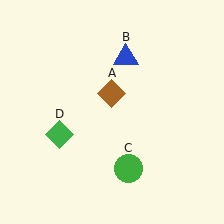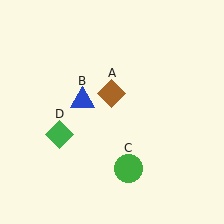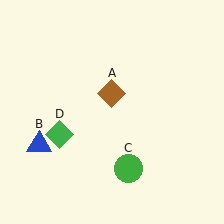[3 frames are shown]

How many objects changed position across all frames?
1 object changed position: blue triangle (object B).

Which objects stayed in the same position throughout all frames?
Brown diamond (object A) and green circle (object C) and green diamond (object D) remained stationary.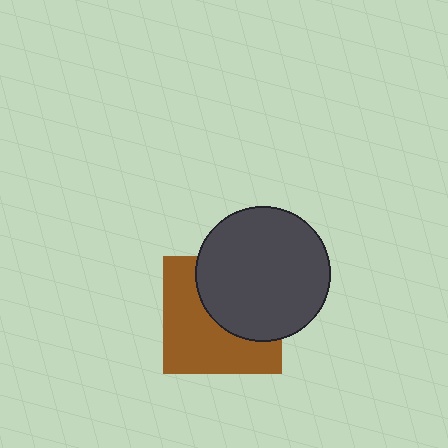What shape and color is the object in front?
The object in front is a dark gray circle.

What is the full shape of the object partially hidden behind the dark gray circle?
The partially hidden object is a brown square.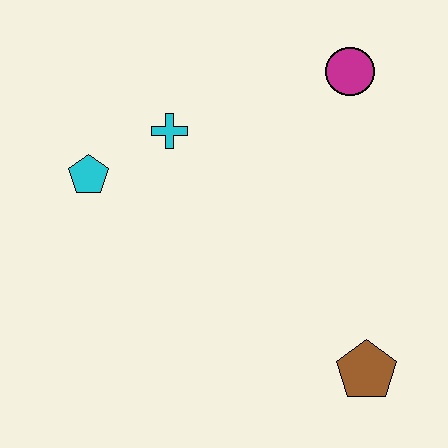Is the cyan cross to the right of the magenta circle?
No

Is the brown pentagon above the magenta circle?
No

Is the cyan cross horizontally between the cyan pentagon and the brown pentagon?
Yes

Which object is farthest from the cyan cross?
The brown pentagon is farthest from the cyan cross.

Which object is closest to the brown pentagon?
The magenta circle is closest to the brown pentagon.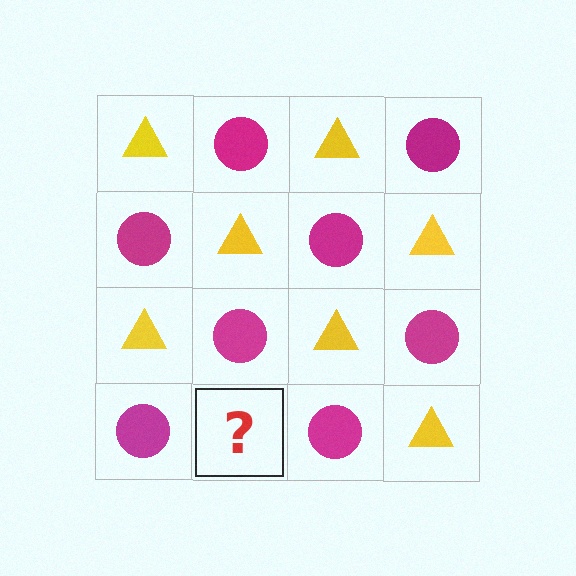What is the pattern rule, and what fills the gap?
The rule is that it alternates yellow triangle and magenta circle in a checkerboard pattern. The gap should be filled with a yellow triangle.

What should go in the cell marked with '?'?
The missing cell should contain a yellow triangle.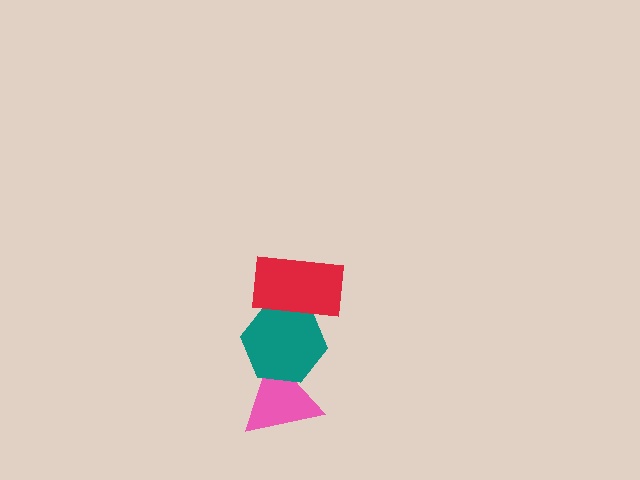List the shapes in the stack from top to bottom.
From top to bottom: the red rectangle, the teal hexagon, the pink triangle.